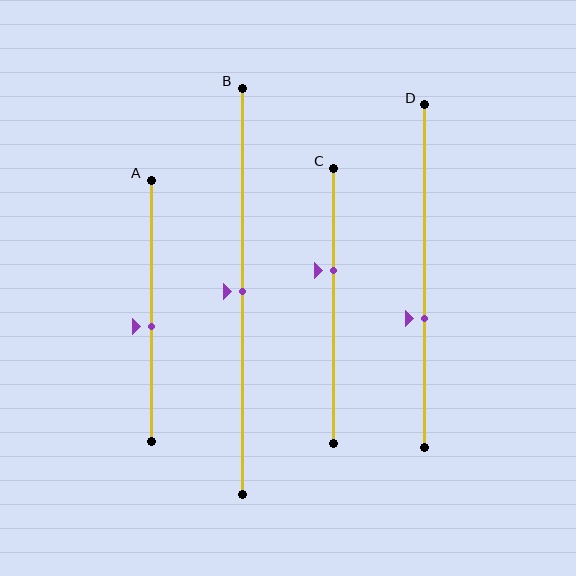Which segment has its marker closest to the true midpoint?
Segment B has its marker closest to the true midpoint.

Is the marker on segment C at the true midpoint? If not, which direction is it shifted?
No, the marker on segment C is shifted upward by about 13% of the segment length.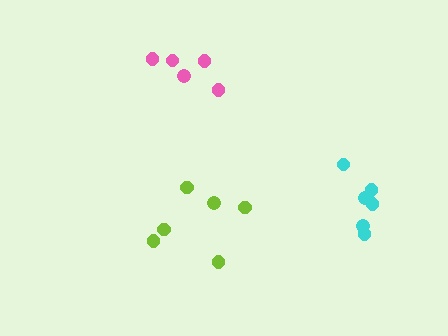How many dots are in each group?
Group 1: 5 dots, Group 2: 6 dots, Group 3: 6 dots (17 total).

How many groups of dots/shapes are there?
There are 3 groups.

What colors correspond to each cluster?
The clusters are colored: pink, lime, cyan.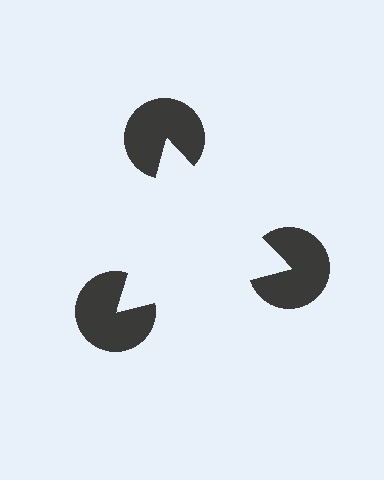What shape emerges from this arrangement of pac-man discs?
An illusory triangle — its edges are inferred from the aligned wedge cuts in the pac-man discs, not physically drawn.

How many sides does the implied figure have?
3 sides.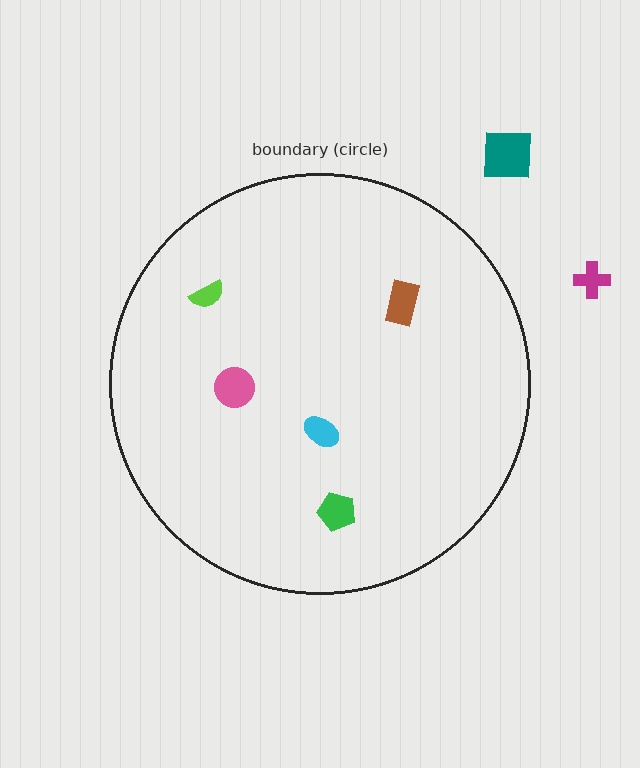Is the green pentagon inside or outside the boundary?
Inside.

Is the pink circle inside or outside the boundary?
Inside.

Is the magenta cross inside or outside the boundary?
Outside.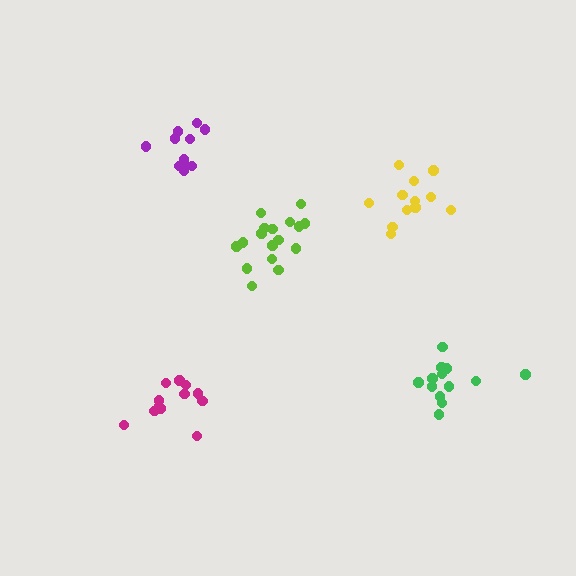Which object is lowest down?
The magenta cluster is bottommost.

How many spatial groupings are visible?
There are 5 spatial groupings.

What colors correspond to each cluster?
The clusters are colored: lime, yellow, magenta, purple, green.